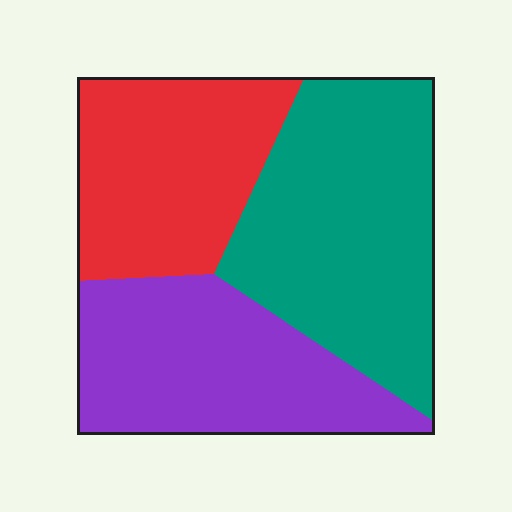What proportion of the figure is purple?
Purple takes up between a quarter and a half of the figure.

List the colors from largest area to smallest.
From largest to smallest: teal, purple, red.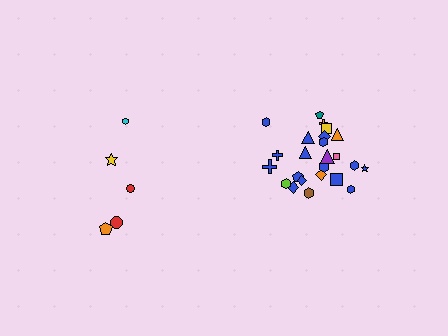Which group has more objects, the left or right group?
The right group.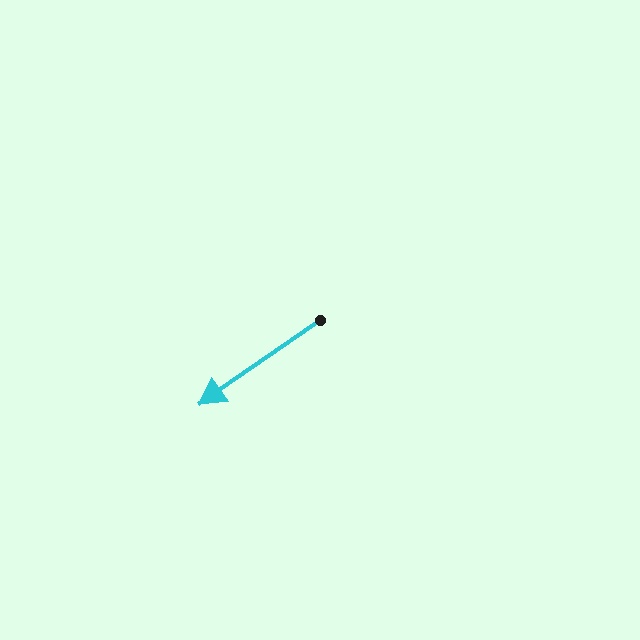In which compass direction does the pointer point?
Southwest.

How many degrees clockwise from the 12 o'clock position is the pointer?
Approximately 235 degrees.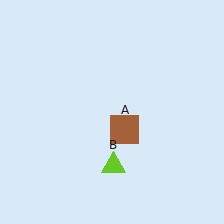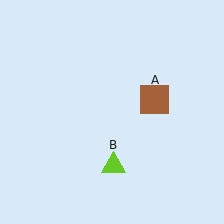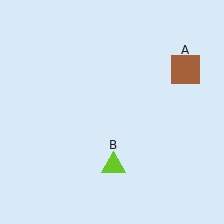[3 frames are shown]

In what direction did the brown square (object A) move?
The brown square (object A) moved up and to the right.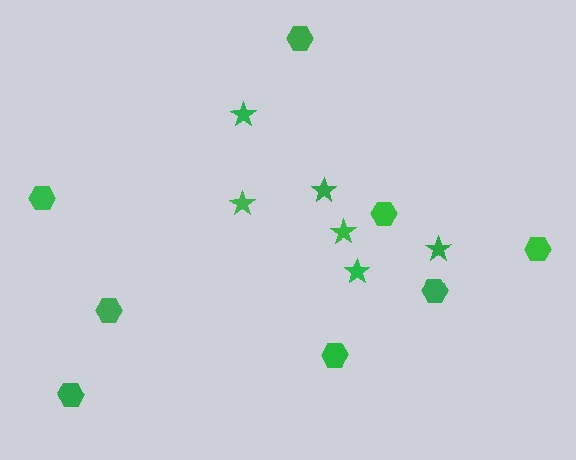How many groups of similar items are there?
There are 2 groups: one group of hexagons (8) and one group of stars (6).